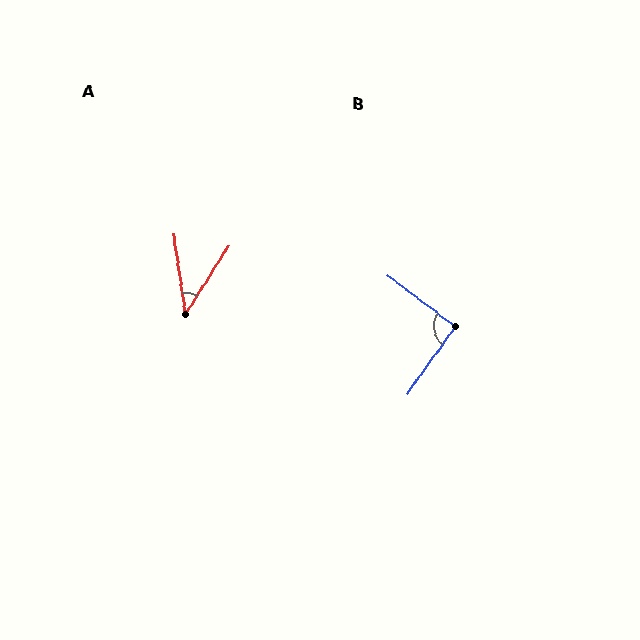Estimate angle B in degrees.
Approximately 91 degrees.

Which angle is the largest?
B, at approximately 91 degrees.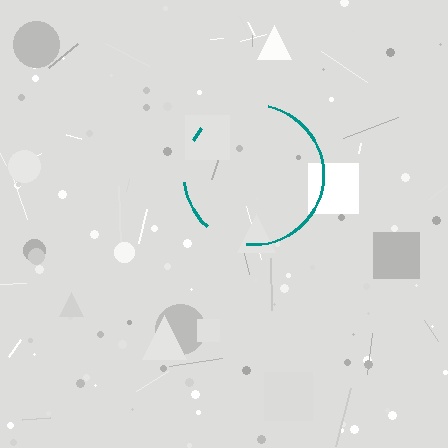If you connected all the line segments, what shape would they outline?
They would outline a circle.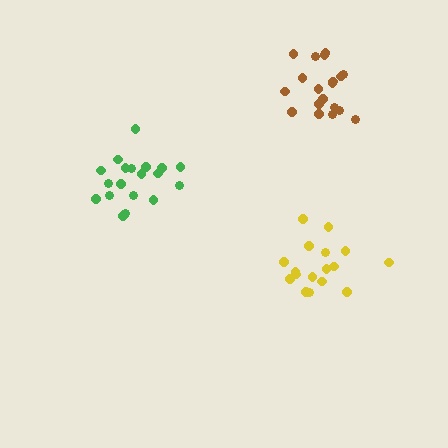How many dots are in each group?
Group 1: 18 dots, Group 2: 19 dots, Group 3: 19 dots (56 total).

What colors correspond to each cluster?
The clusters are colored: yellow, green, brown.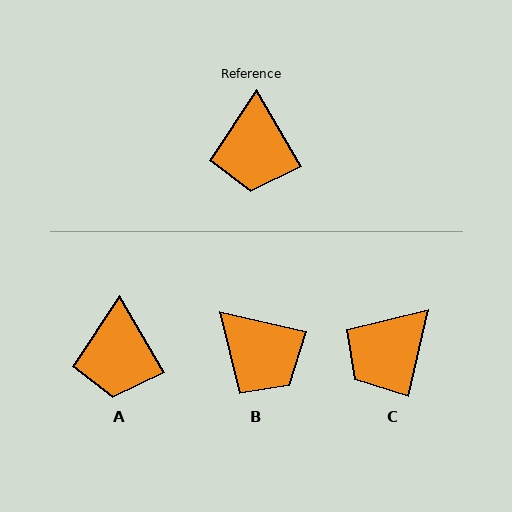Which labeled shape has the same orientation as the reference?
A.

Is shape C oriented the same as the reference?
No, it is off by about 43 degrees.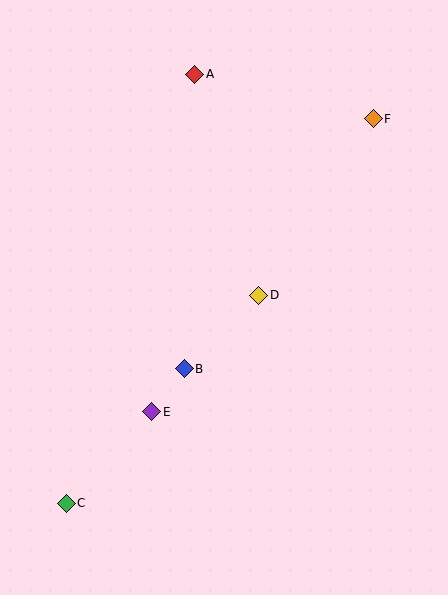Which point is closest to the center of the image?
Point D at (259, 295) is closest to the center.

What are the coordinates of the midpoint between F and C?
The midpoint between F and C is at (220, 311).